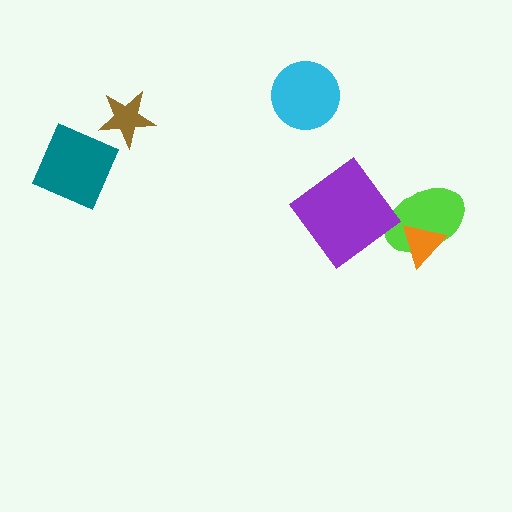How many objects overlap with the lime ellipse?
1 object overlaps with the lime ellipse.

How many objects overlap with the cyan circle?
0 objects overlap with the cyan circle.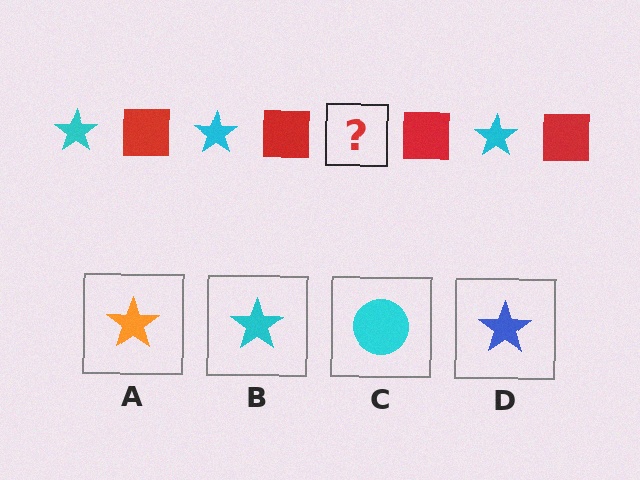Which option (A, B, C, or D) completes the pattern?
B.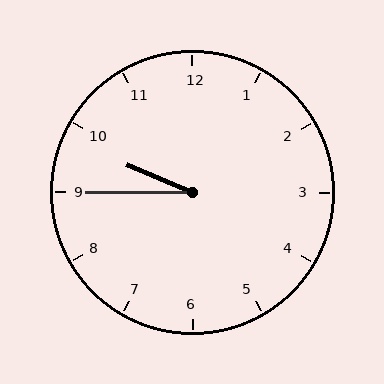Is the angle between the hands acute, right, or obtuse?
It is acute.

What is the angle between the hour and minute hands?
Approximately 22 degrees.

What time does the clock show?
9:45.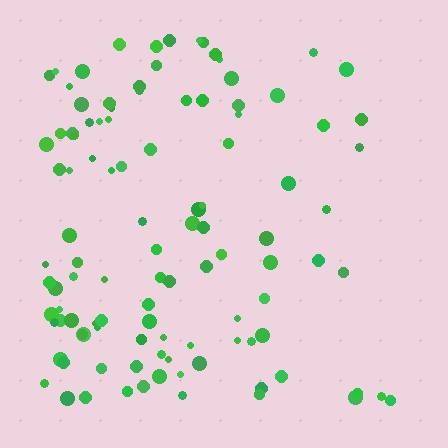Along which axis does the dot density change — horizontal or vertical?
Horizontal.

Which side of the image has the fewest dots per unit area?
The right.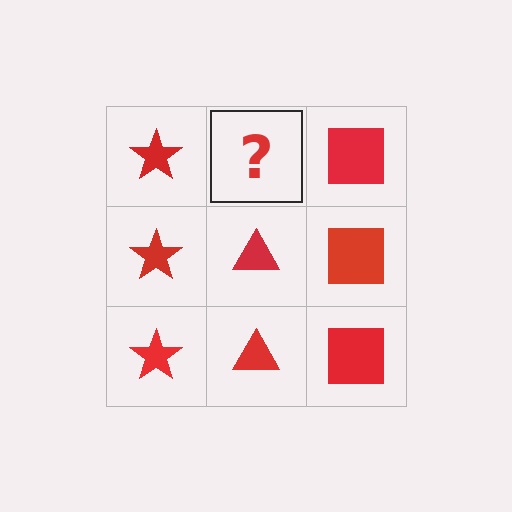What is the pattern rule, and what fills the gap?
The rule is that each column has a consistent shape. The gap should be filled with a red triangle.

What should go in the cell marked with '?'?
The missing cell should contain a red triangle.